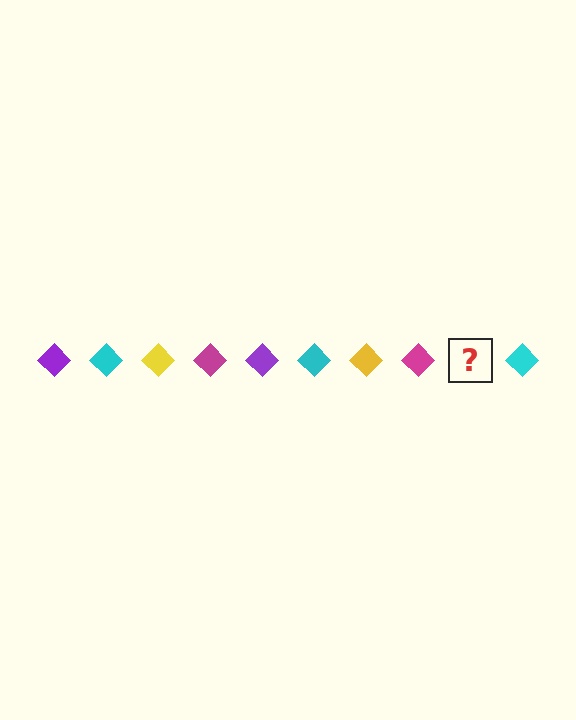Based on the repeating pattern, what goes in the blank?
The blank should be a purple diamond.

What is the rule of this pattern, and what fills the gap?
The rule is that the pattern cycles through purple, cyan, yellow, magenta diamonds. The gap should be filled with a purple diamond.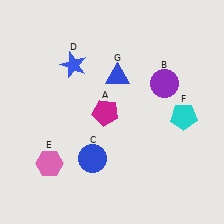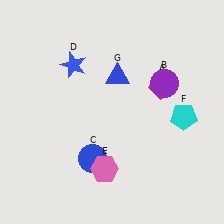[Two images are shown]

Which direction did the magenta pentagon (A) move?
The magenta pentagon (A) moved right.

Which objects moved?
The objects that moved are: the magenta pentagon (A), the pink hexagon (E).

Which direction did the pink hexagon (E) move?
The pink hexagon (E) moved right.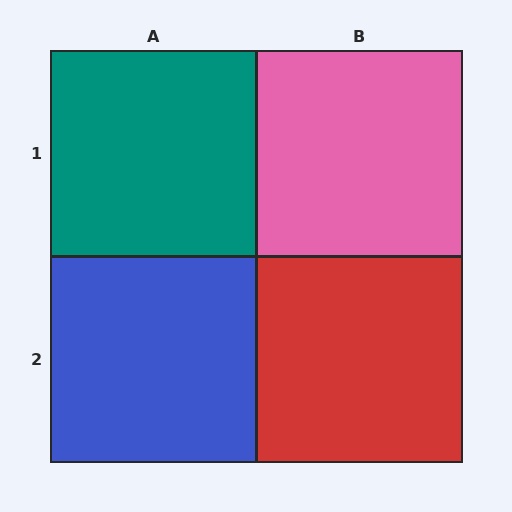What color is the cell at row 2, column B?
Red.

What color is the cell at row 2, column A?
Blue.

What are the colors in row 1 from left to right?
Teal, pink.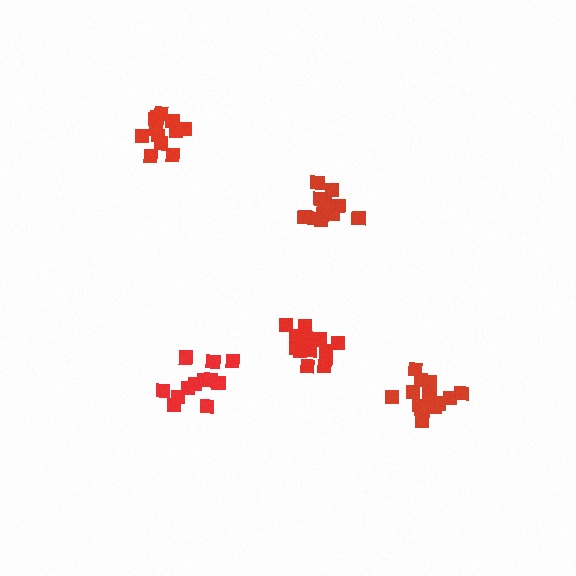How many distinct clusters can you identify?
There are 5 distinct clusters.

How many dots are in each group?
Group 1: 12 dots, Group 2: 12 dots, Group 3: 13 dots, Group 4: 12 dots, Group 5: 14 dots (63 total).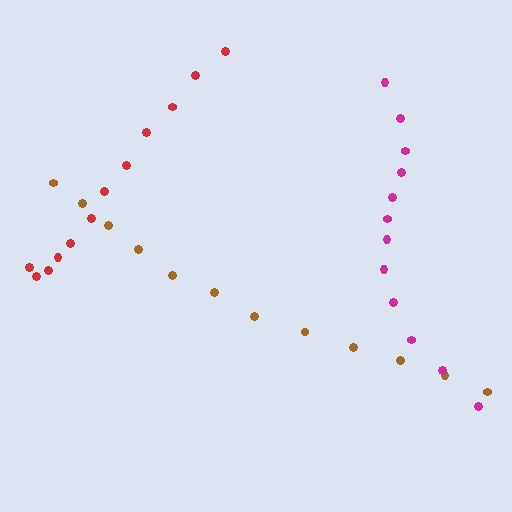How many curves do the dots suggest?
There are 3 distinct paths.